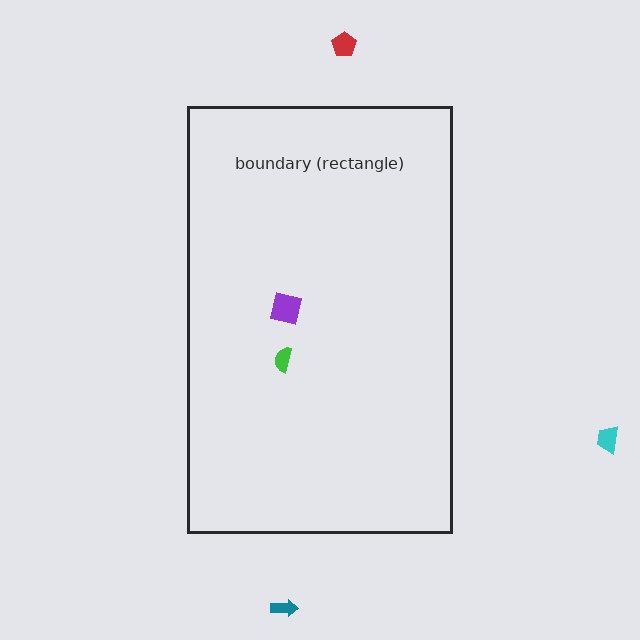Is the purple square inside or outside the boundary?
Inside.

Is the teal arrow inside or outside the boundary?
Outside.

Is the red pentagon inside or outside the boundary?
Outside.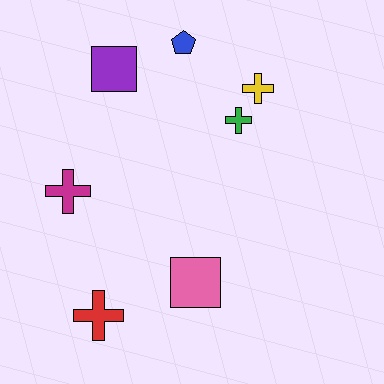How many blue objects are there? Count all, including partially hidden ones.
There is 1 blue object.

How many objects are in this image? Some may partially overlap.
There are 7 objects.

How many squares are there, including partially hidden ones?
There are 2 squares.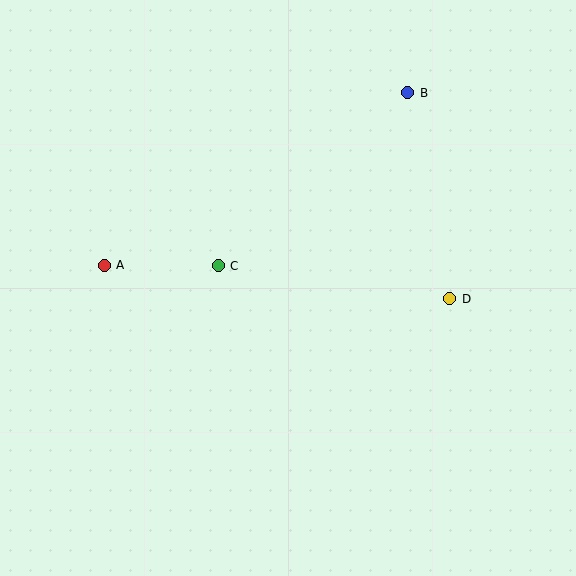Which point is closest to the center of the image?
Point C at (218, 266) is closest to the center.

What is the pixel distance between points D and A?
The distance between D and A is 347 pixels.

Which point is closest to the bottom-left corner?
Point A is closest to the bottom-left corner.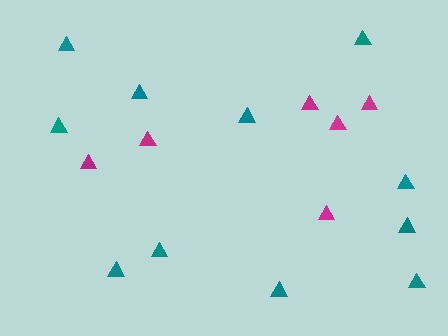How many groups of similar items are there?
There are 2 groups: one group of teal triangles (11) and one group of magenta triangles (6).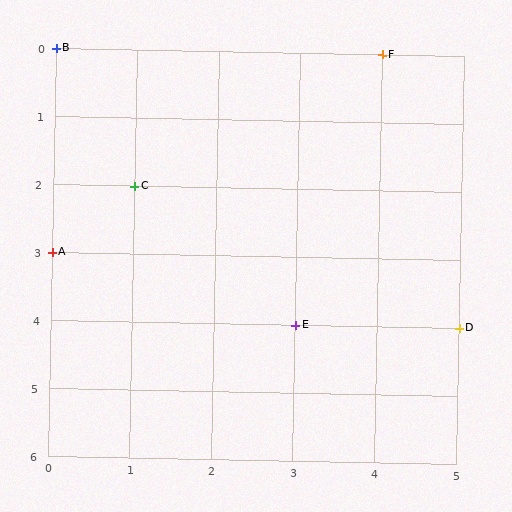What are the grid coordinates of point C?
Point C is at grid coordinates (1, 2).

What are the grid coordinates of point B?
Point B is at grid coordinates (0, 0).